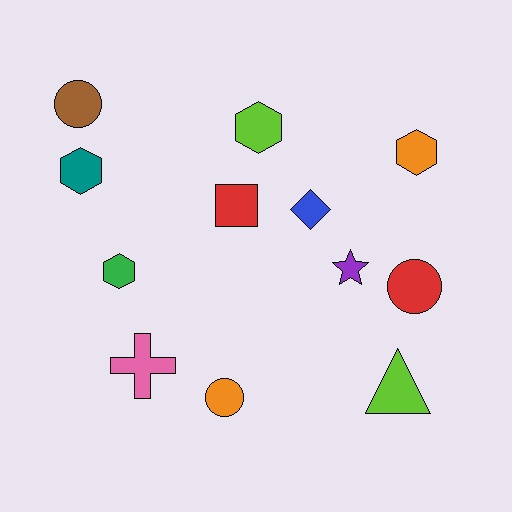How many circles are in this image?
There are 3 circles.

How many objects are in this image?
There are 12 objects.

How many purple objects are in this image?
There is 1 purple object.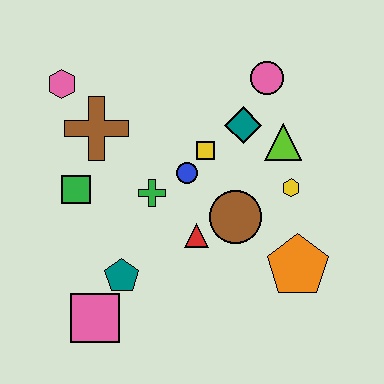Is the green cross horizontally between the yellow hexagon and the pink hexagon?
Yes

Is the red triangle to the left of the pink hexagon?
No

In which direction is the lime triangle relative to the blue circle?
The lime triangle is to the right of the blue circle.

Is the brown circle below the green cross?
Yes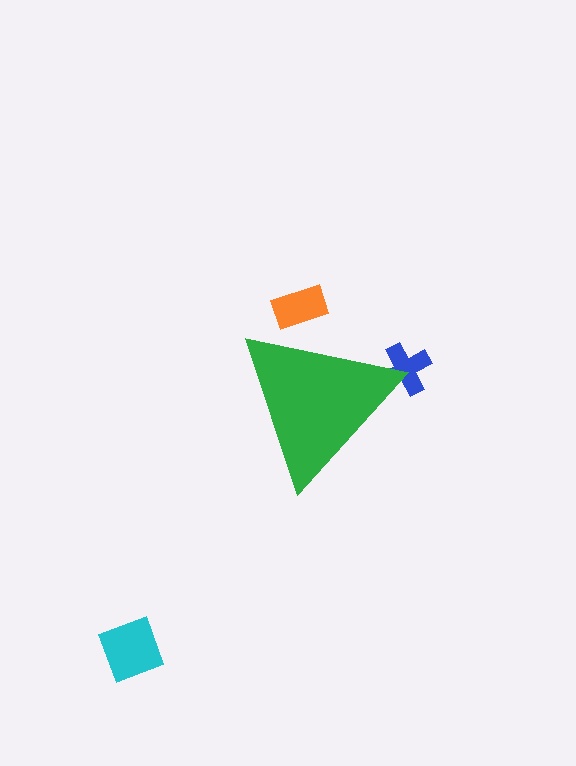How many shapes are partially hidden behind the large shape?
2 shapes are partially hidden.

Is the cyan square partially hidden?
No, the cyan square is fully visible.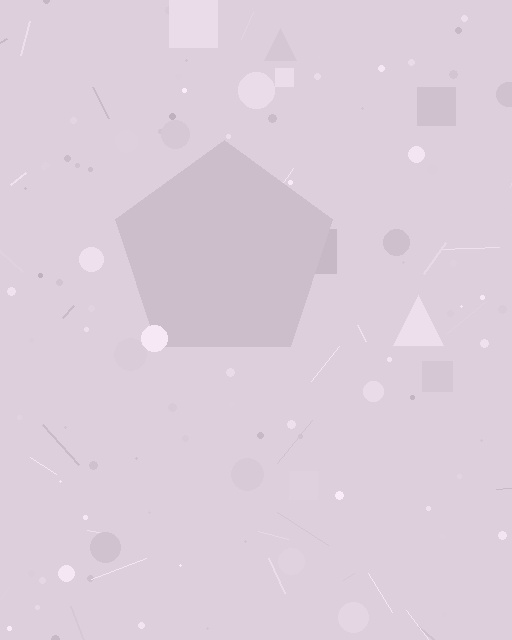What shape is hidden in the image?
A pentagon is hidden in the image.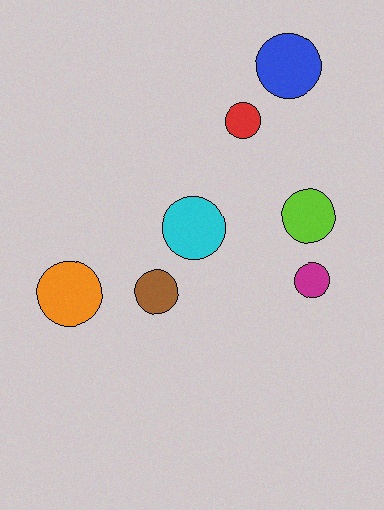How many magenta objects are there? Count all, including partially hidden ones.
There is 1 magenta object.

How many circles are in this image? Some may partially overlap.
There are 7 circles.